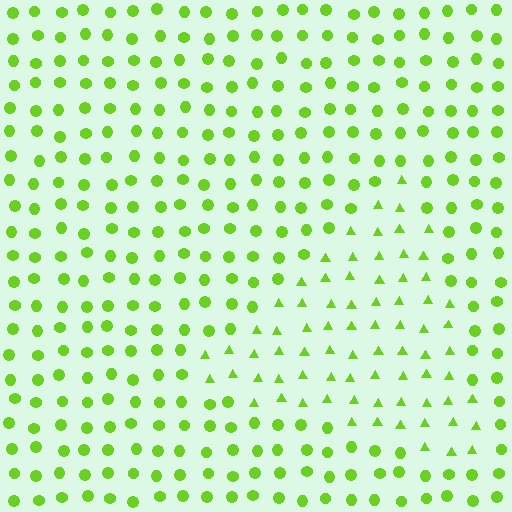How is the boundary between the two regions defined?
The boundary is defined by a change in element shape: triangles inside vs. circles outside. All elements share the same color and spacing.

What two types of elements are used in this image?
The image uses triangles inside the triangle region and circles outside it.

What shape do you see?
I see a triangle.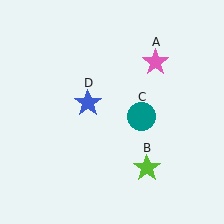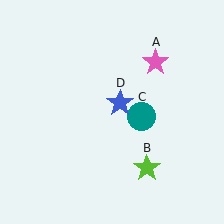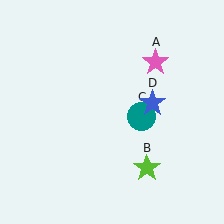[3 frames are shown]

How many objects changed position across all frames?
1 object changed position: blue star (object D).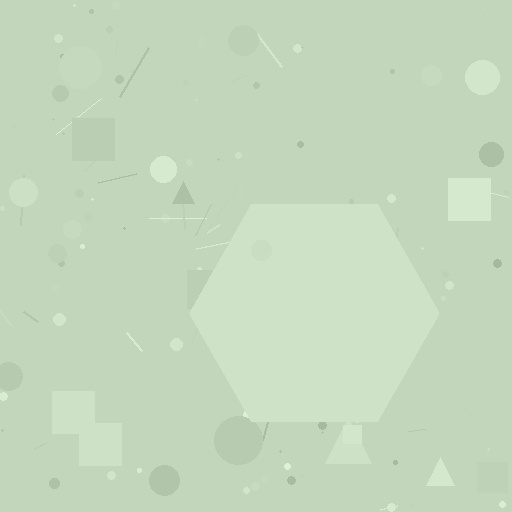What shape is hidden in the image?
A hexagon is hidden in the image.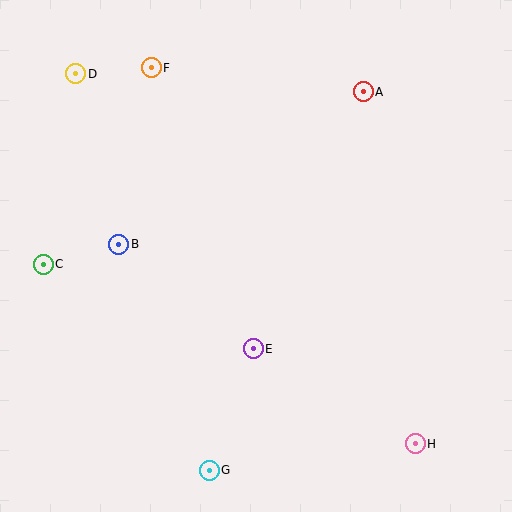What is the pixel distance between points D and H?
The distance between D and H is 502 pixels.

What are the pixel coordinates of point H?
Point H is at (415, 444).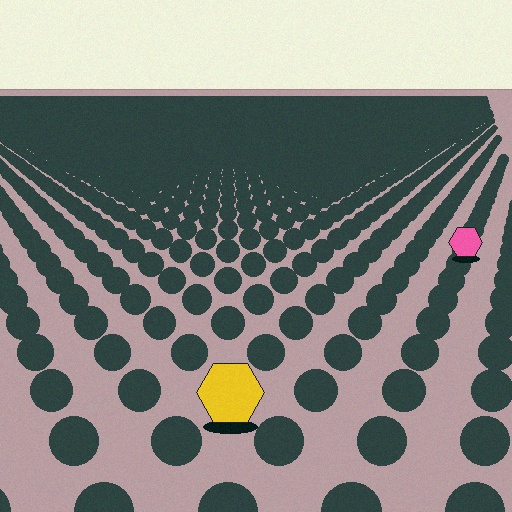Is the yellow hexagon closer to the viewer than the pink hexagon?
Yes. The yellow hexagon is closer — you can tell from the texture gradient: the ground texture is coarser near it.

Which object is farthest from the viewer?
The pink hexagon is farthest from the viewer. It appears smaller and the ground texture around it is denser.